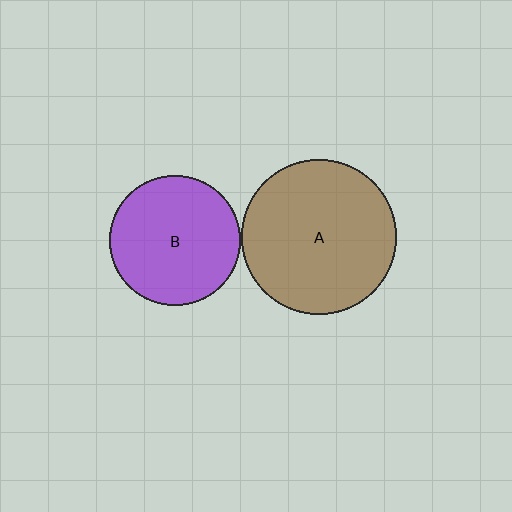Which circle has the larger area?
Circle A (brown).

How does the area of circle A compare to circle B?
Approximately 1.4 times.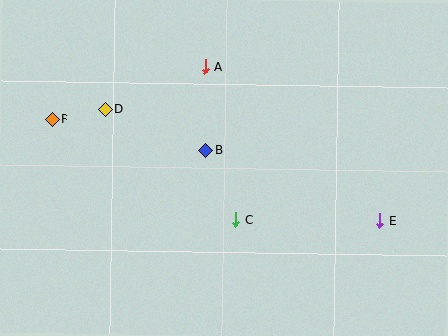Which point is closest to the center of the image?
Point B at (206, 150) is closest to the center.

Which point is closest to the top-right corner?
Point E is closest to the top-right corner.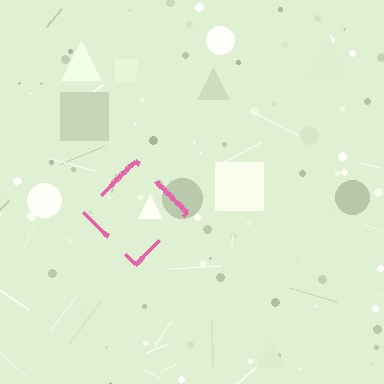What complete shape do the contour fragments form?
The contour fragments form a diamond.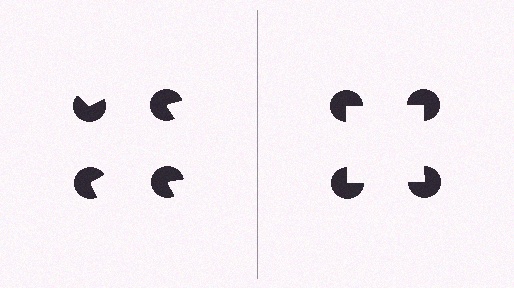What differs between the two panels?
The pac-man discs are positioned identically on both sides; only the wedge orientations differ. On the right they align to a square; on the left they are misaligned.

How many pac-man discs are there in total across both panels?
8 — 4 on each side.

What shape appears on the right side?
An illusory square.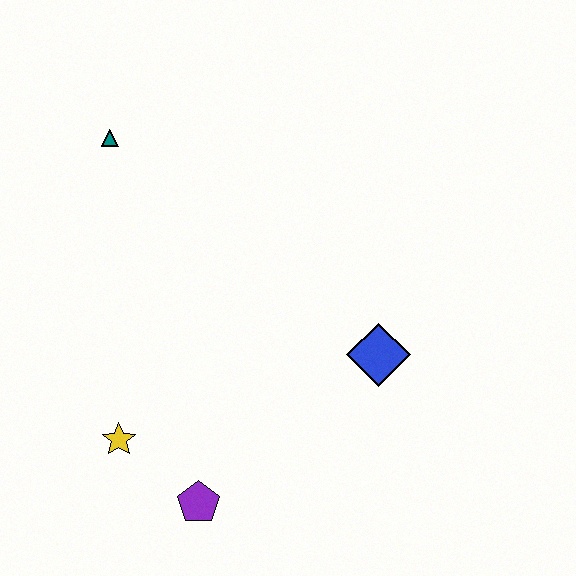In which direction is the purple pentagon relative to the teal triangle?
The purple pentagon is below the teal triangle.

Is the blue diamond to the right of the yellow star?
Yes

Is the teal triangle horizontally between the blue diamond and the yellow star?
No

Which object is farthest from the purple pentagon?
The teal triangle is farthest from the purple pentagon.